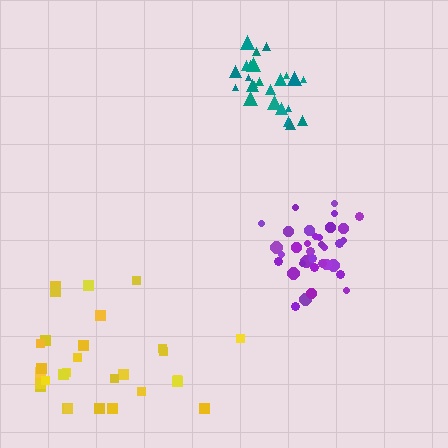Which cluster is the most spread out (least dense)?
Yellow.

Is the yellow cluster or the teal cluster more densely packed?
Teal.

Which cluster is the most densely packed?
Purple.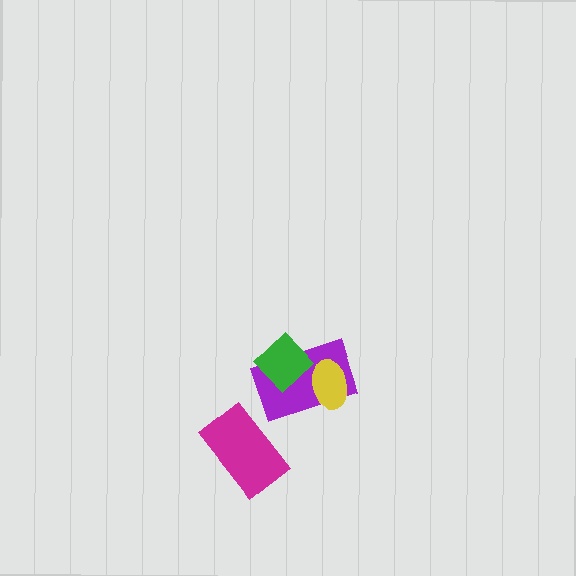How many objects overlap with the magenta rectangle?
0 objects overlap with the magenta rectangle.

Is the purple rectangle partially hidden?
Yes, it is partially covered by another shape.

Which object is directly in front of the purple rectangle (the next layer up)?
The green diamond is directly in front of the purple rectangle.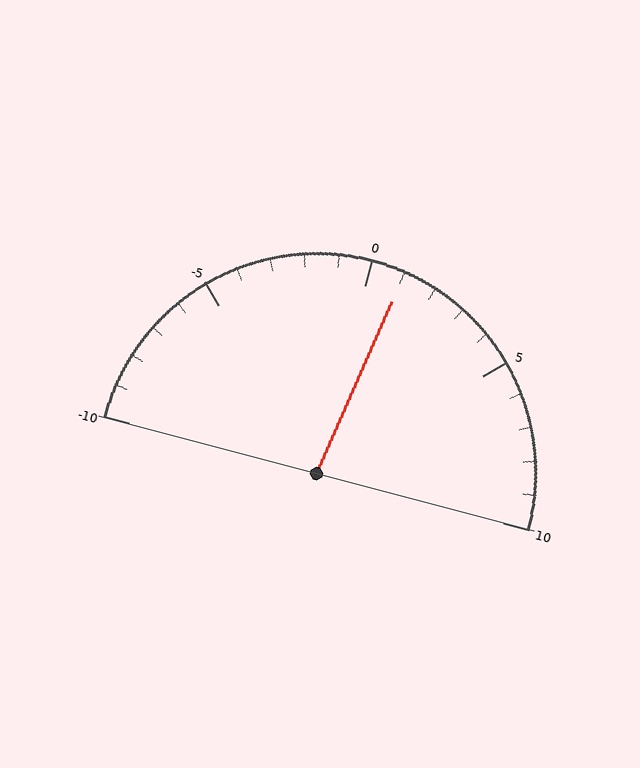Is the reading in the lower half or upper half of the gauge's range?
The reading is in the upper half of the range (-10 to 10).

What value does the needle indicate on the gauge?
The needle indicates approximately 1.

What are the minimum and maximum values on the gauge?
The gauge ranges from -10 to 10.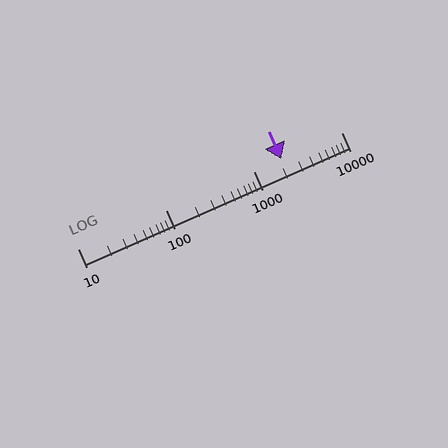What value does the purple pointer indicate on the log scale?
The pointer indicates approximately 2100.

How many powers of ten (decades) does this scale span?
The scale spans 3 decades, from 10 to 10000.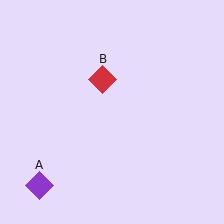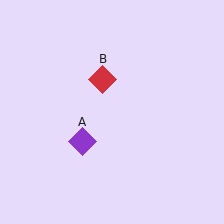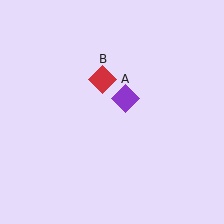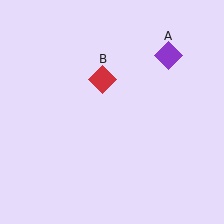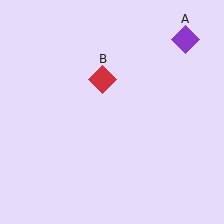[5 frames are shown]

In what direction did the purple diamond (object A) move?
The purple diamond (object A) moved up and to the right.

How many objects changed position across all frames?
1 object changed position: purple diamond (object A).